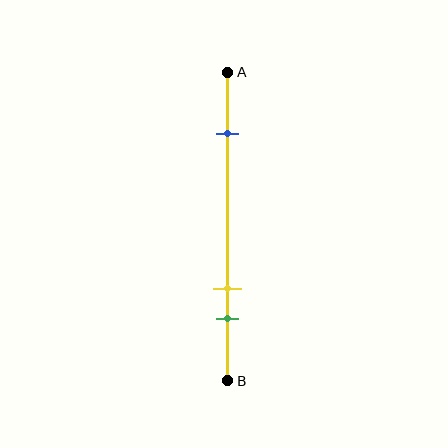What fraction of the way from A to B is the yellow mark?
The yellow mark is approximately 70% (0.7) of the way from A to B.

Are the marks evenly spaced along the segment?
No, the marks are not evenly spaced.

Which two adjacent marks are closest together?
The yellow and green marks are the closest adjacent pair.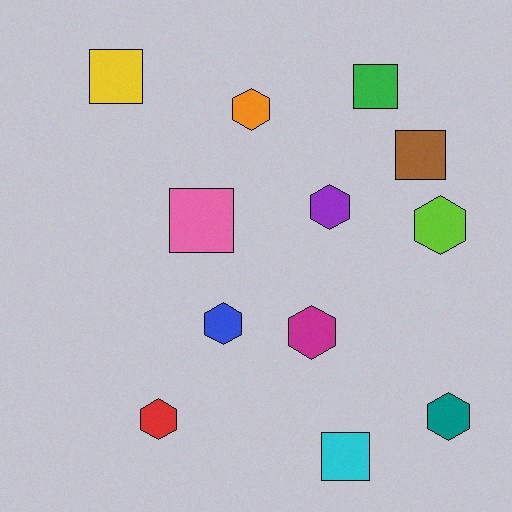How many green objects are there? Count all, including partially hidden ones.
There is 1 green object.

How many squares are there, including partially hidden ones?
There are 5 squares.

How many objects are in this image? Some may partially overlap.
There are 12 objects.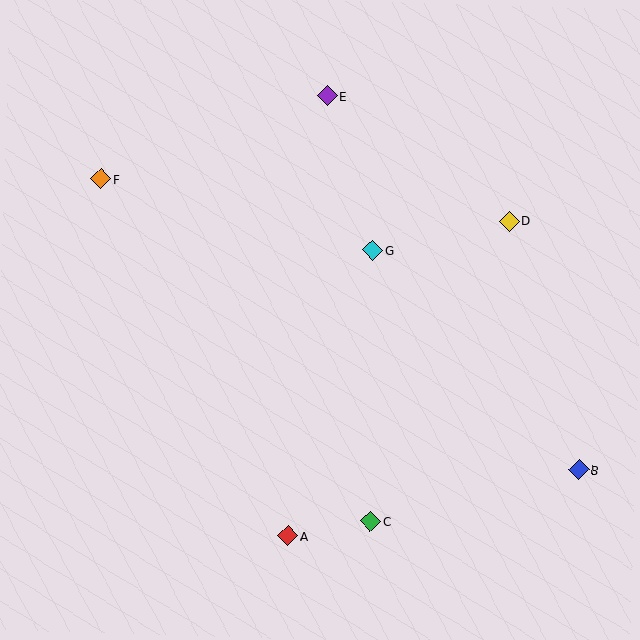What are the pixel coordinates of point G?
Point G is at (373, 250).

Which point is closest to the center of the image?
Point G at (373, 250) is closest to the center.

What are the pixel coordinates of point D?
Point D is at (509, 221).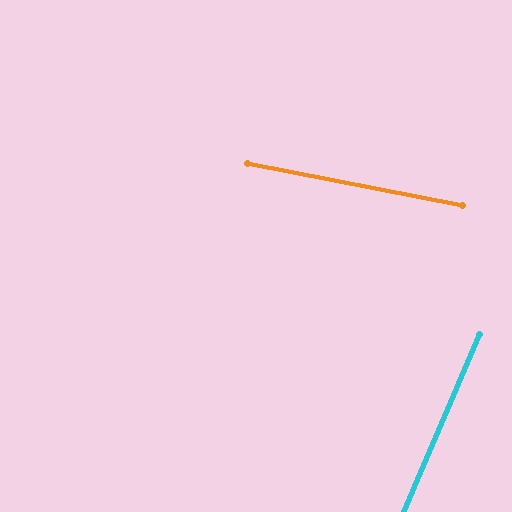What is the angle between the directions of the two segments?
Approximately 78 degrees.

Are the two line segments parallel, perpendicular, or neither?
Neither parallel nor perpendicular — they differ by about 78°.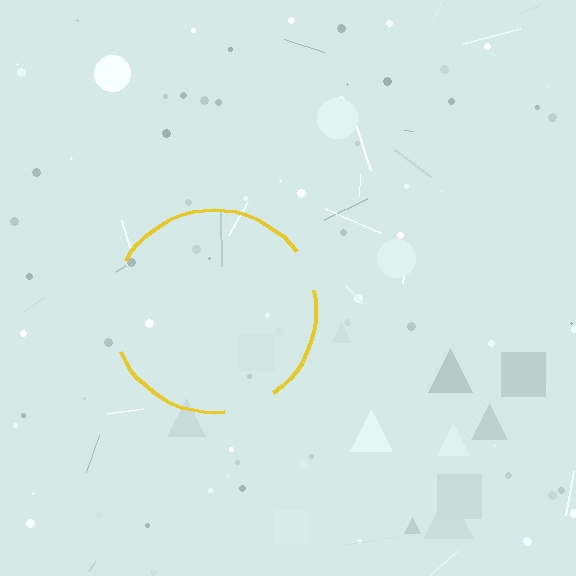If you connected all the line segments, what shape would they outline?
They would outline a circle.